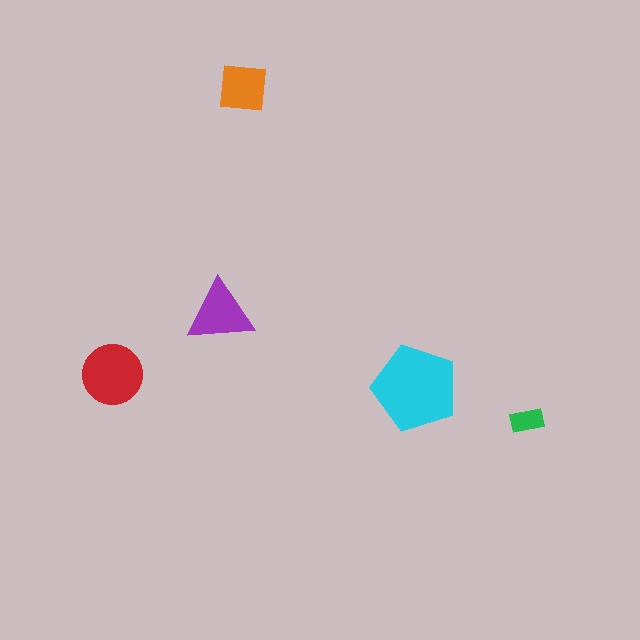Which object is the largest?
The cyan pentagon.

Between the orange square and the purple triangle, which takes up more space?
The purple triangle.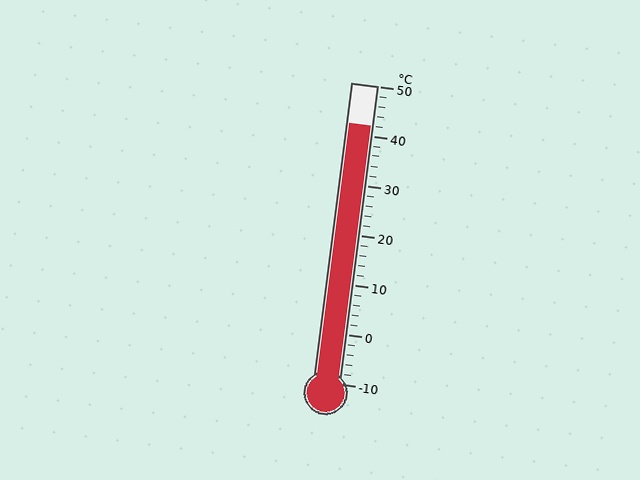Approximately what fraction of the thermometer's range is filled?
The thermometer is filled to approximately 85% of its range.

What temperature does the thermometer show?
The thermometer shows approximately 42°C.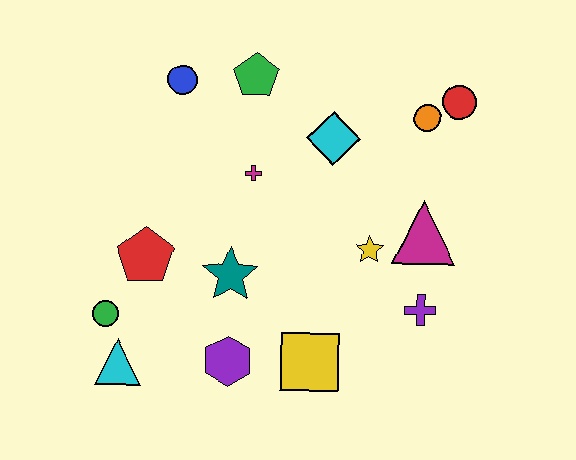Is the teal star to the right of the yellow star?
No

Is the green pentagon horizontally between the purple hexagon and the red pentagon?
No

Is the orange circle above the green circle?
Yes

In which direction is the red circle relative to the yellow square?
The red circle is above the yellow square.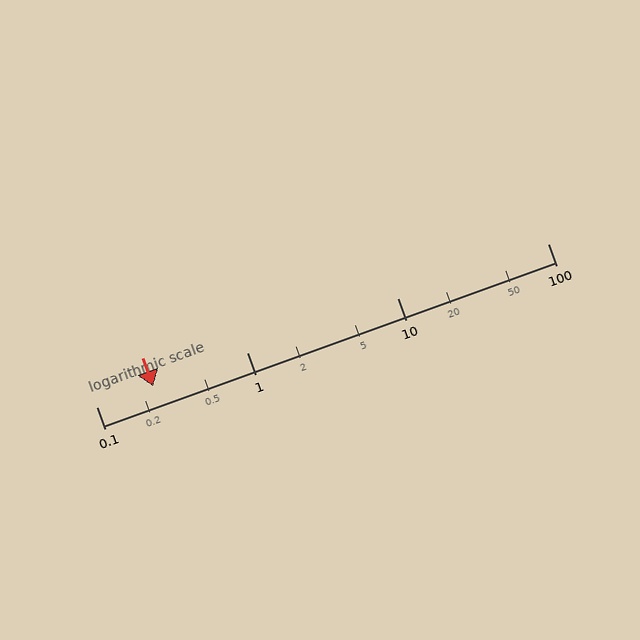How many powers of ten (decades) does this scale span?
The scale spans 3 decades, from 0.1 to 100.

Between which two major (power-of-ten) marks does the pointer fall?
The pointer is between 0.1 and 1.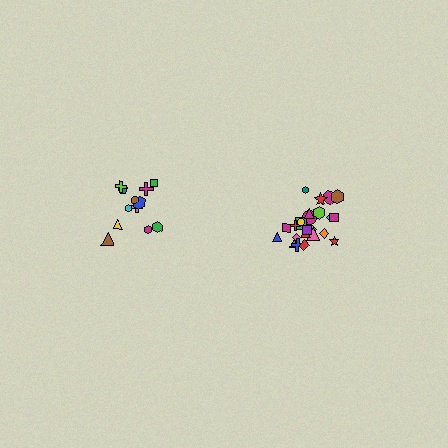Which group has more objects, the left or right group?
The right group.